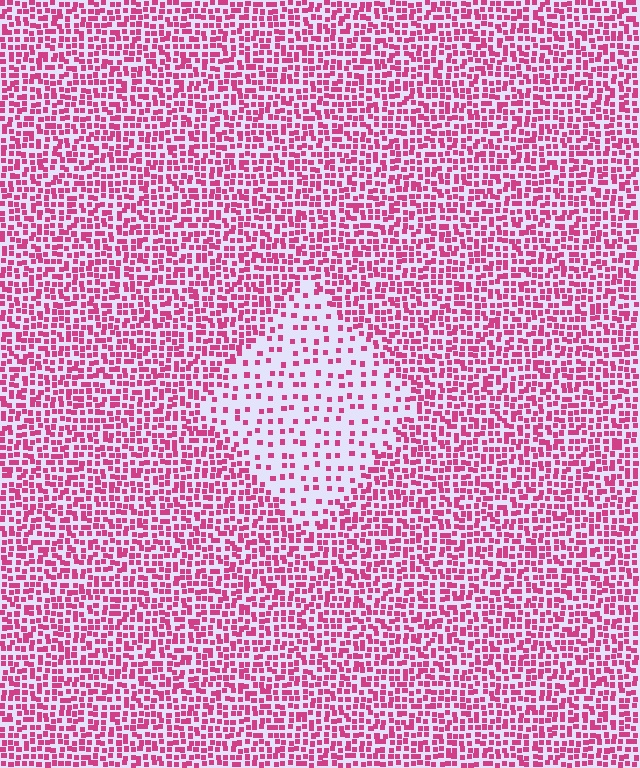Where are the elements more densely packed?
The elements are more densely packed outside the diamond boundary.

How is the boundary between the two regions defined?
The boundary is defined by a change in element density (approximately 2.6x ratio). All elements are the same color, size, and shape.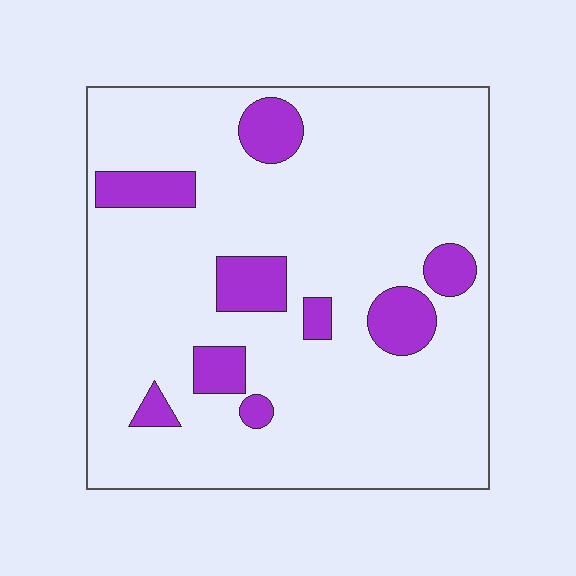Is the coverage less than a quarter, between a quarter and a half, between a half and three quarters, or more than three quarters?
Less than a quarter.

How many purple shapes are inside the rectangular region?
9.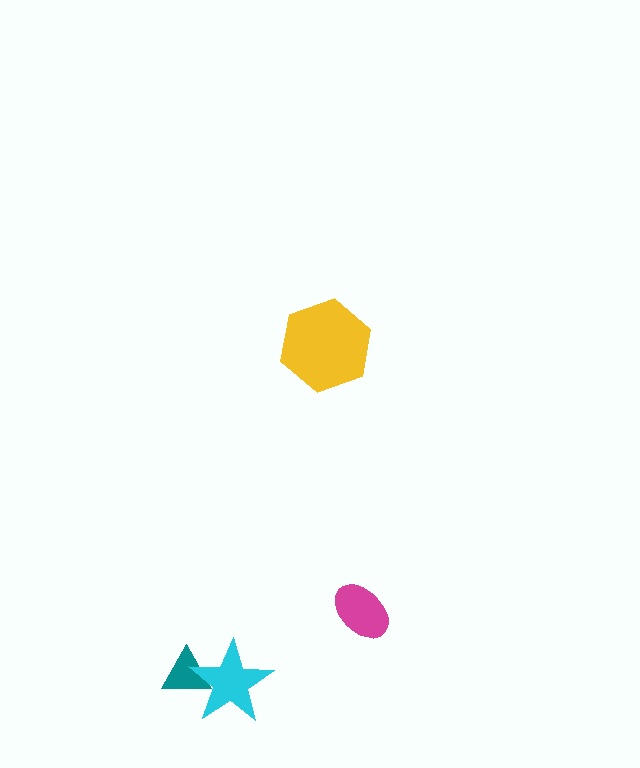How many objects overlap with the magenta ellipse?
0 objects overlap with the magenta ellipse.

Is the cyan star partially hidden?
No, no other shape covers it.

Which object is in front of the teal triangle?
The cyan star is in front of the teal triangle.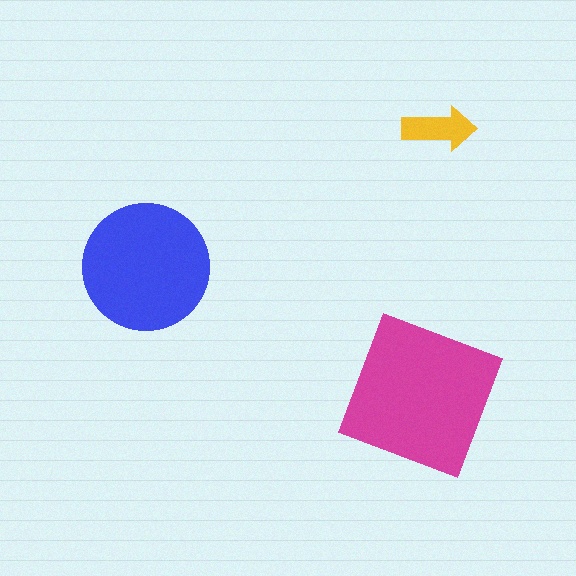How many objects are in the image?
There are 3 objects in the image.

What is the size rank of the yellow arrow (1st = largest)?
3rd.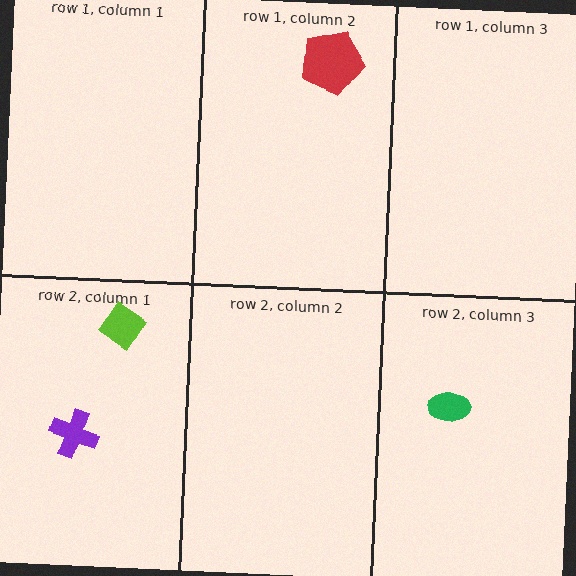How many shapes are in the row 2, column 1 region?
2.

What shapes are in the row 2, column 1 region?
The purple cross, the lime diamond.